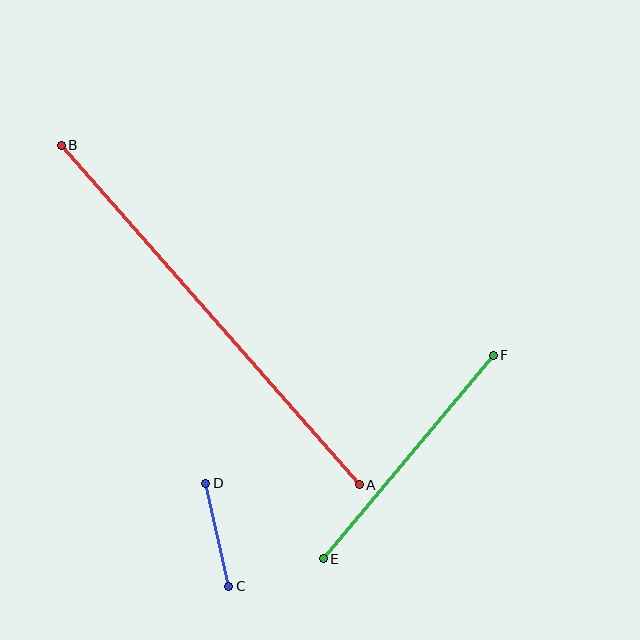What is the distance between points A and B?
The distance is approximately 451 pixels.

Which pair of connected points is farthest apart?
Points A and B are farthest apart.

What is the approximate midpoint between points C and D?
The midpoint is at approximately (217, 535) pixels.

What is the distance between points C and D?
The distance is approximately 106 pixels.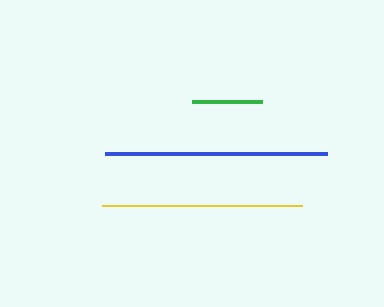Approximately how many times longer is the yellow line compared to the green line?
The yellow line is approximately 2.9 times the length of the green line.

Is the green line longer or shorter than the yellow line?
The yellow line is longer than the green line.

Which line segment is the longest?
The blue line is the longest at approximately 222 pixels.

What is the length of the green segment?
The green segment is approximately 70 pixels long.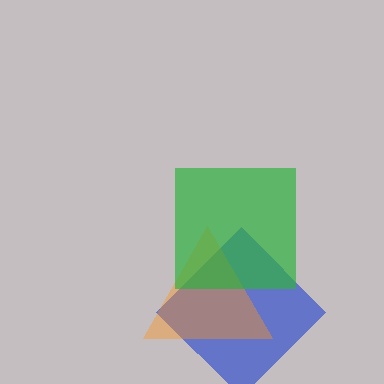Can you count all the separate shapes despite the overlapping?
Yes, there are 3 separate shapes.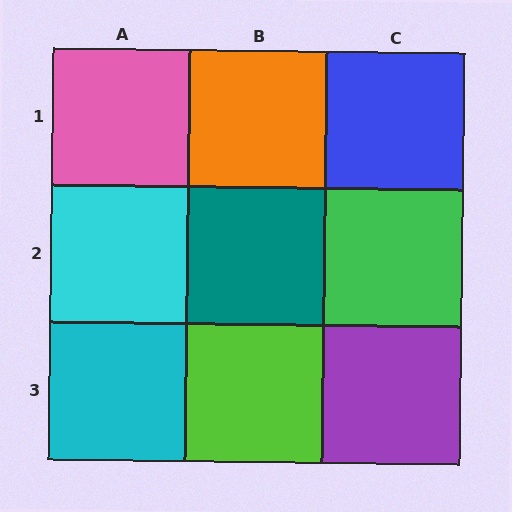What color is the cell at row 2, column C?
Green.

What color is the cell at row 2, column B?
Teal.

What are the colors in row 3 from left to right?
Cyan, lime, purple.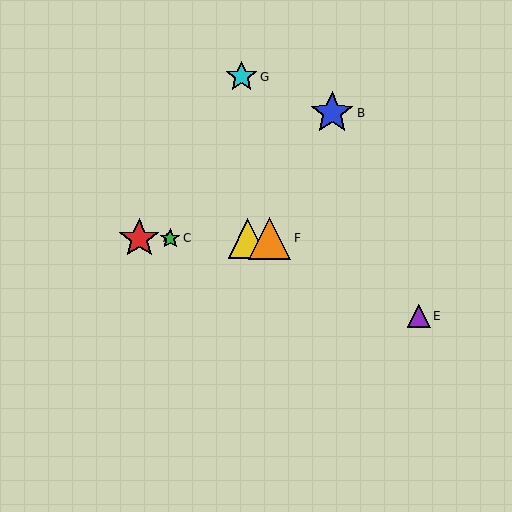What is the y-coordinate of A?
Object A is at y≈238.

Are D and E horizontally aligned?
No, D is at y≈238 and E is at y≈316.